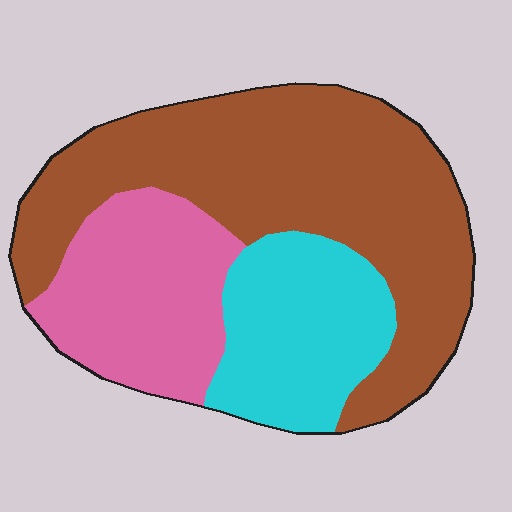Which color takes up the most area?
Brown, at roughly 55%.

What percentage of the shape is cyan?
Cyan takes up about one fifth (1/5) of the shape.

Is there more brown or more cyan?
Brown.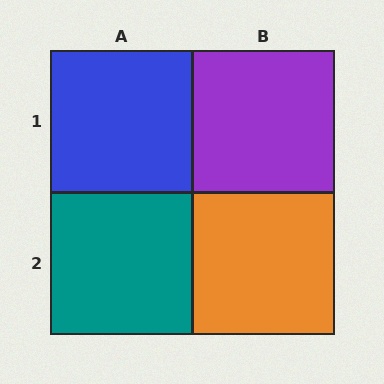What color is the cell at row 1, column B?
Purple.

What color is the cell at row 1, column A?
Blue.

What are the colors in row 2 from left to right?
Teal, orange.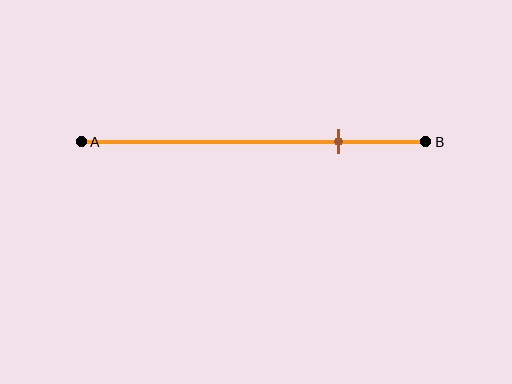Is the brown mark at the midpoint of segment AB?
No, the mark is at about 75% from A, not at the 50% midpoint.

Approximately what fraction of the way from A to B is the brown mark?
The brown mark is approximately 75% of the way from A to B.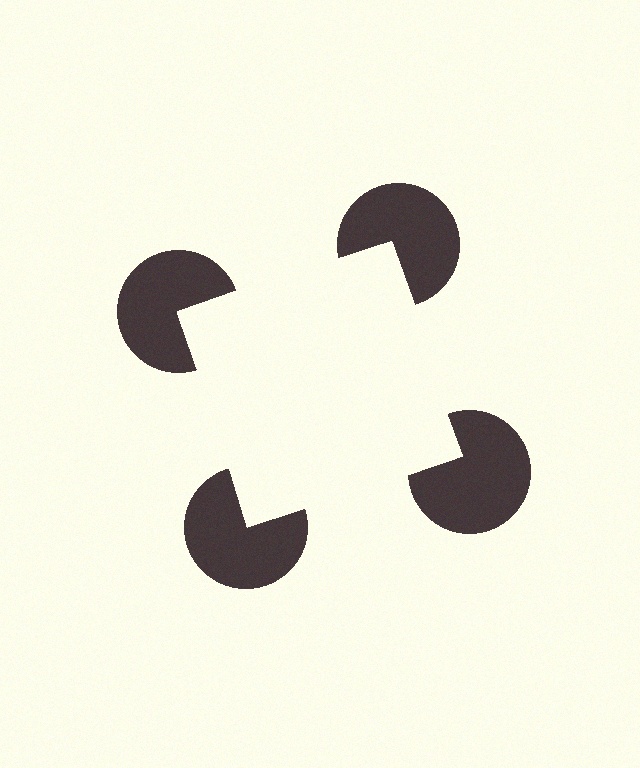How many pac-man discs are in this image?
There are 4 — one at each vertex of the illusory square.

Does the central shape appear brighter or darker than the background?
It typically appears slightly brighter than the background, even though no actual brightness change is drawn.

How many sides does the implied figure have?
4 sides.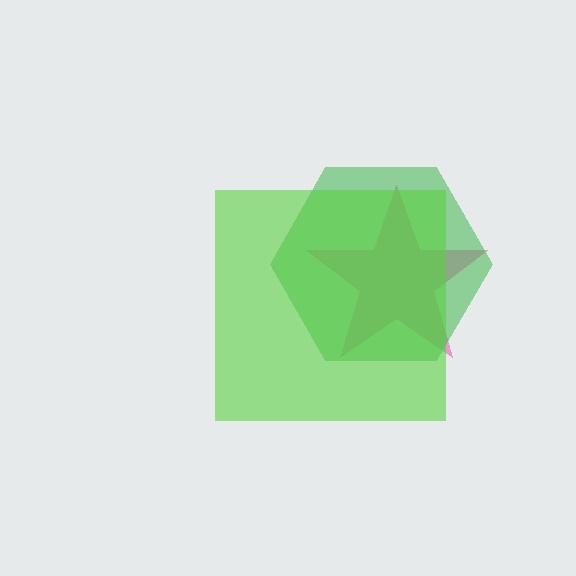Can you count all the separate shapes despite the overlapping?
Yes, there are 3 separate shapes.